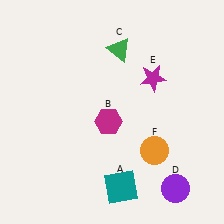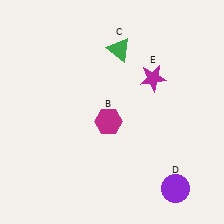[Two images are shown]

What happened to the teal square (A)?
The teal square (A) was removed in Image 2. It was in the bottom-right area of Image 1.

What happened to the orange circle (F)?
The orange circle (F) was removed in Image 2. It was in the bottom-right area of Image 1.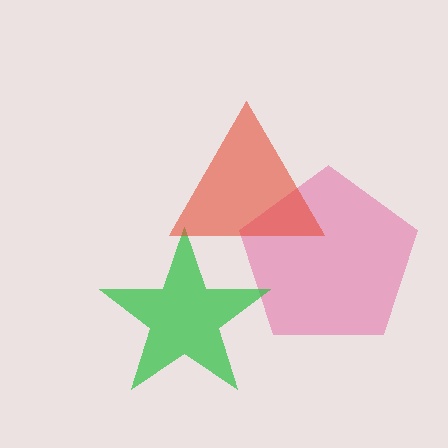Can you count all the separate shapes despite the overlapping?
Yes, there are 3 separate shapes.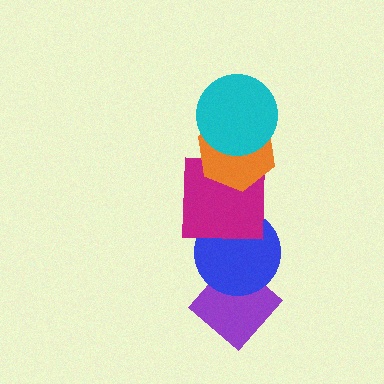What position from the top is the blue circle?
The blue circle is 4th from the top.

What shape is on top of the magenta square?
The orange hexagon is on top of the magenta square.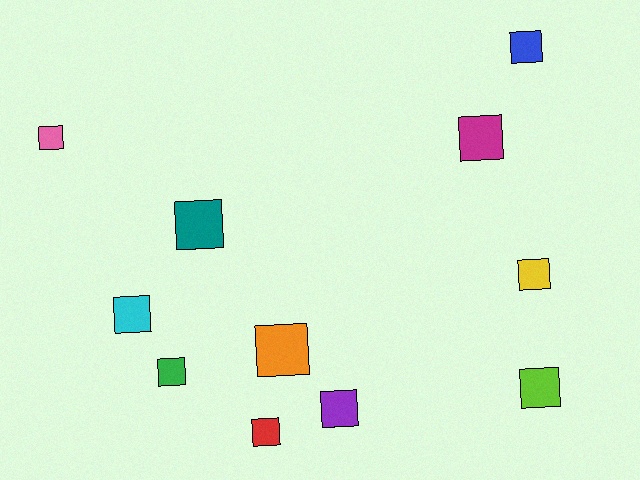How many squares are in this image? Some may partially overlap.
There are 11 squares.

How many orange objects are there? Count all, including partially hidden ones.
There is 1 orange object.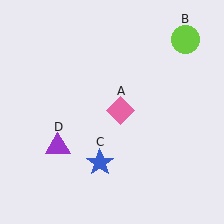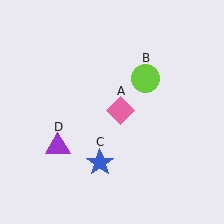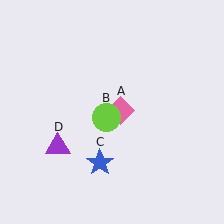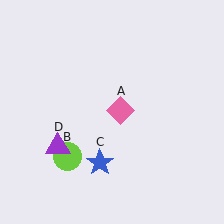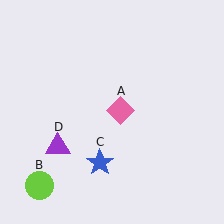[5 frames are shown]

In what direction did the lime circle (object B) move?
The lime circle (object B) moved down and to the left.